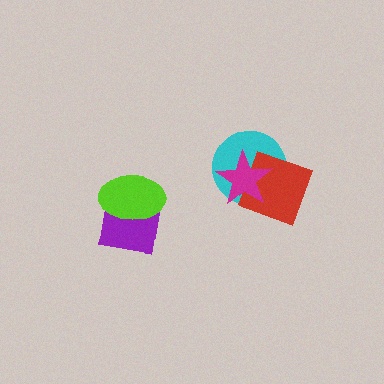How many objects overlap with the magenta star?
2 objects overlap with the magenta star.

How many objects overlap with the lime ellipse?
1 object overlaps with the lime ellipse.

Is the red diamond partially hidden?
Yes, it is partially covered by another shape.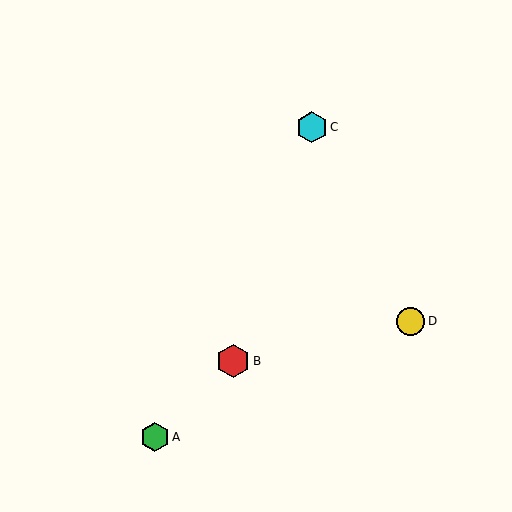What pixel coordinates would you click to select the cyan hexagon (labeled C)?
Click at (312, 127) to select the cyan hexagon C.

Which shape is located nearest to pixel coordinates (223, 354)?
The red hexagon (labeled B) at (233, 361) is nearest to that location.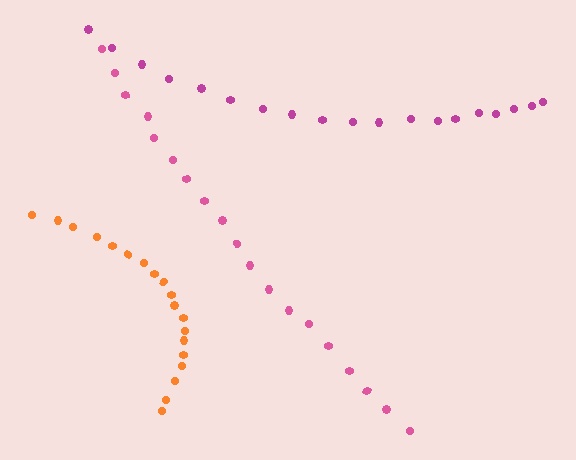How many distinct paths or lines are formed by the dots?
There are 3 distinct paths.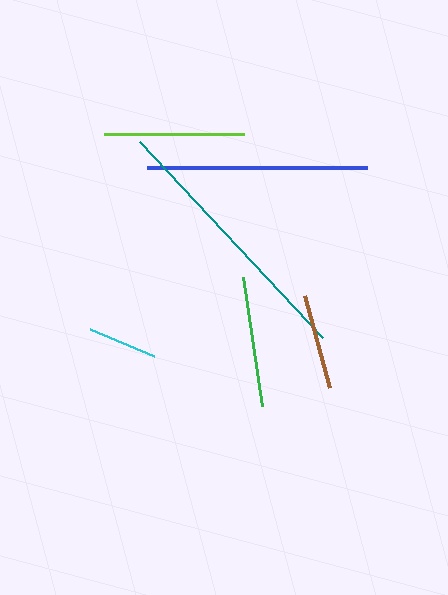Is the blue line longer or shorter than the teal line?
The teal line is longer than the blue line.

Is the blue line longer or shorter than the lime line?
The blue line is longer than the lime line.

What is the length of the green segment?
The green segment is approximately 131 pixels long.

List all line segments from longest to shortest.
From longest to shortest: teal, blue, lime, green, brown, cyan.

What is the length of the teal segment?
The teal segment is approximately 268 pixels long.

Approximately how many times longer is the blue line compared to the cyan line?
The blue line is approximately 3.2 times the length of the cyan line.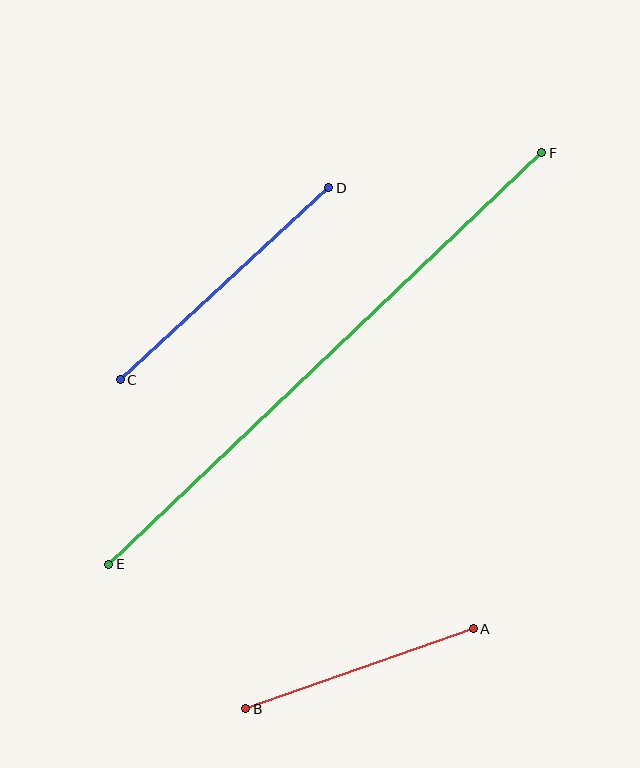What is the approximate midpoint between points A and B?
The midpoint is at approximately (359, 669) pixels.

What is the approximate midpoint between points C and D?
The midpoint is at approximately (225, 284) pixels.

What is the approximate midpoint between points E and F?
The midpoint is at approximately (325, 358) pixels.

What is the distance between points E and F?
The distance is approximately 597 pixels.